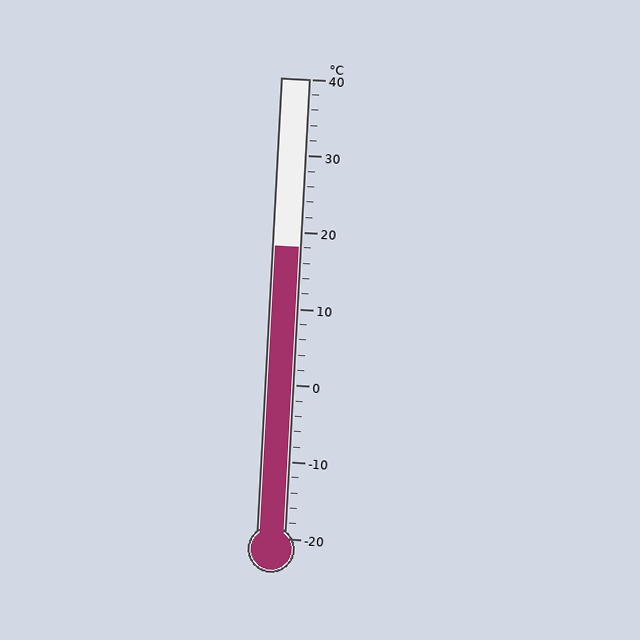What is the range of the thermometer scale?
The thermometer scale ranges from -20°C to 40°C.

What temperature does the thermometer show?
The thermometer shows approximately 18°C.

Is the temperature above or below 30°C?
The temperature is below 30°C.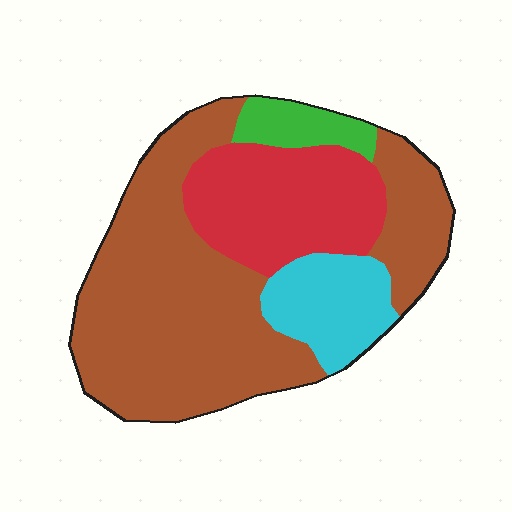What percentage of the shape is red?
Red covers around 25% of the shape.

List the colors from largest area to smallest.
From largest to smallest: brown, red, cyan, green.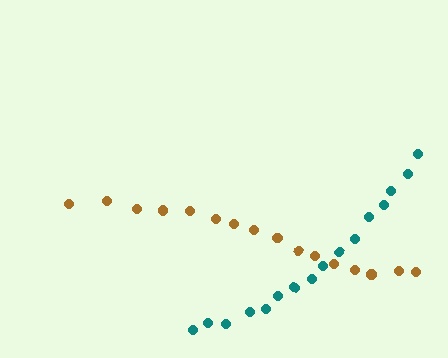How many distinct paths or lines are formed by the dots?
There are 2 distinct paths.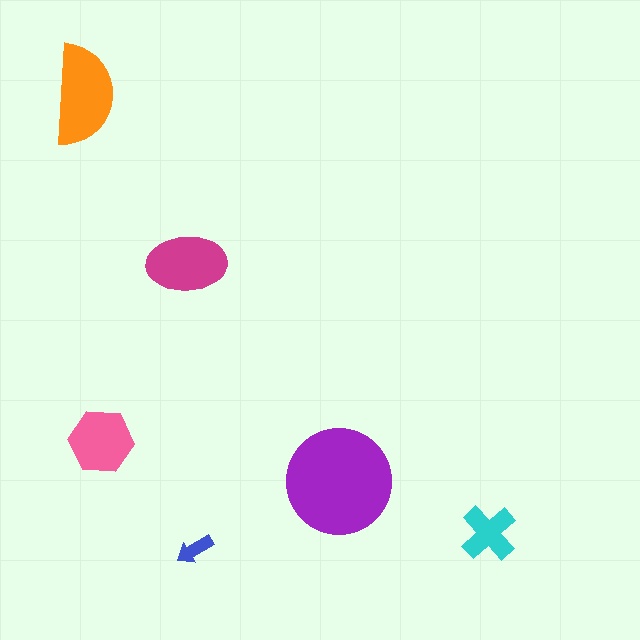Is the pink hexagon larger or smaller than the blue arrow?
Larger.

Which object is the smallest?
The blue arrow.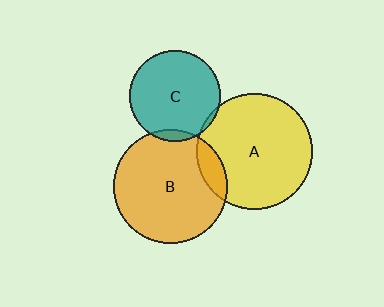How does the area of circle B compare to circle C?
Approximately 1.6 times.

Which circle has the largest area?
Circle A (yellow).